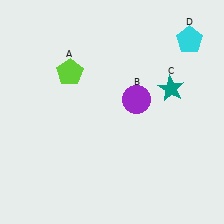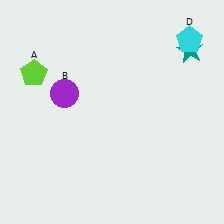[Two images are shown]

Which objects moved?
The objects that moved are: the lime pentagon (A), the purple circle (B), the teal star (C).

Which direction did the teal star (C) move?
The teal star (C) moved up.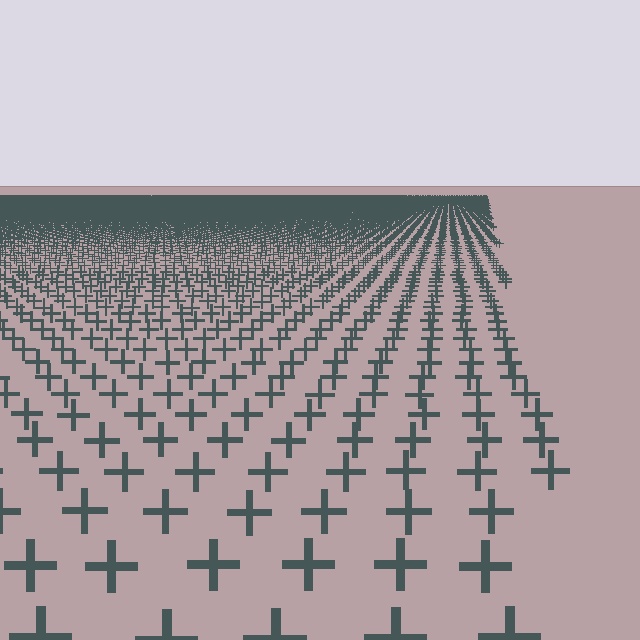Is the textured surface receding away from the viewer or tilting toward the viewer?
The surface is receding away from the viewer. Texture elements get smaller and denser toward the top.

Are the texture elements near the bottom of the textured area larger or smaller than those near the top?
Larger. Near the bottom, elements are closer to the viewer and appear at a bigger on-screen size.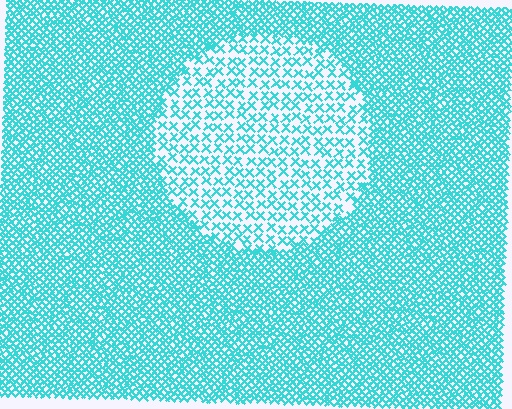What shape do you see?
I see a circle.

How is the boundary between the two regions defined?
The boundary is defined by a change in element density (approximately 2.6x ratio). All elements are the same color, size, and shape.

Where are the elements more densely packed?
The elements are more densely packed outside the circle boundary.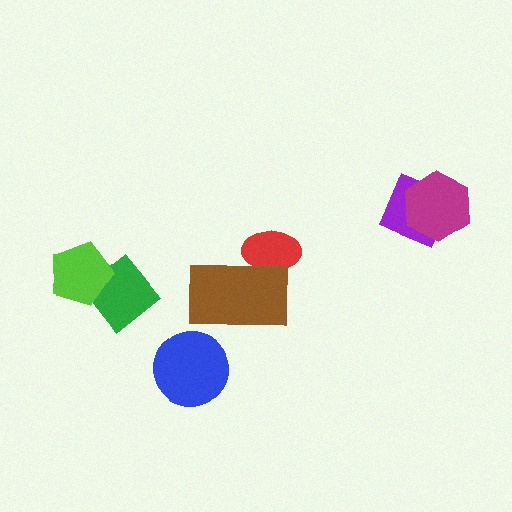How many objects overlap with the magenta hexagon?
1 object overlaps with the magenta hexagon.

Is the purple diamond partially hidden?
Yes, it is partially covered by another shape.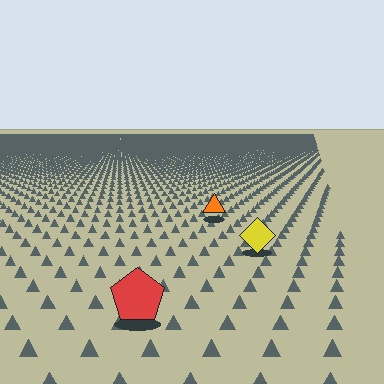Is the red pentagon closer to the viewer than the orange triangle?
Yes. The red pentagon is closer — you can tell from the texture gradient: the ground texture is coarser near it.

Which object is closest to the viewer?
The red pentagon is closest. The texture marks near it are larger and more spread out.